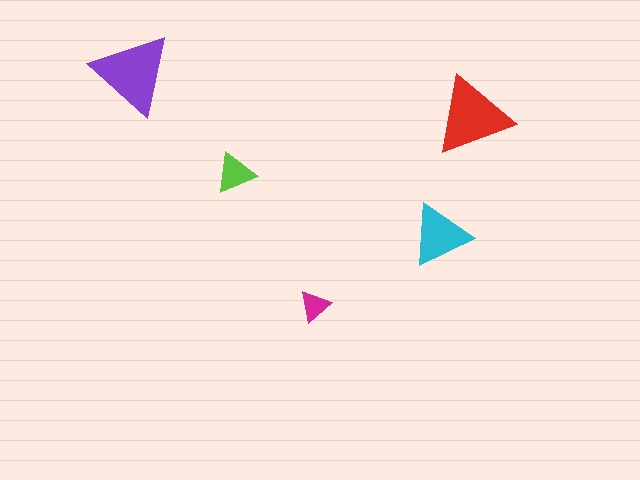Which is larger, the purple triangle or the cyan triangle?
The purple one.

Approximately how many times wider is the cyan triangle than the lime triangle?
About 1.5 times wider.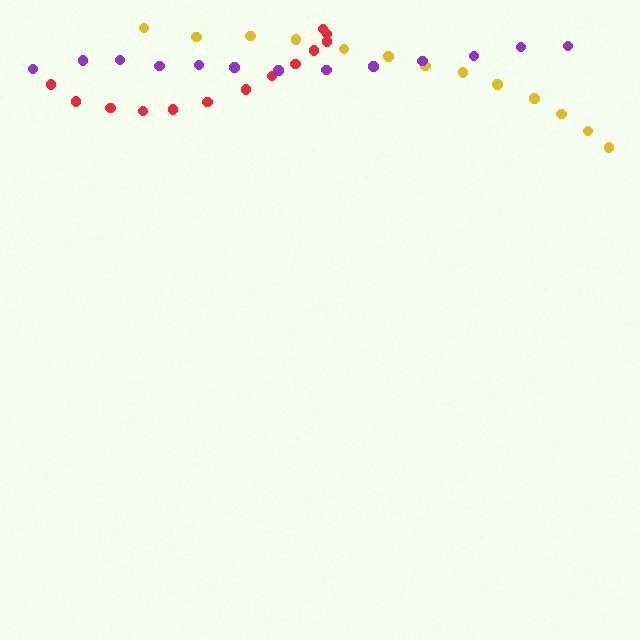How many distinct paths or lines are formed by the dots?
There are 3 distinct paths.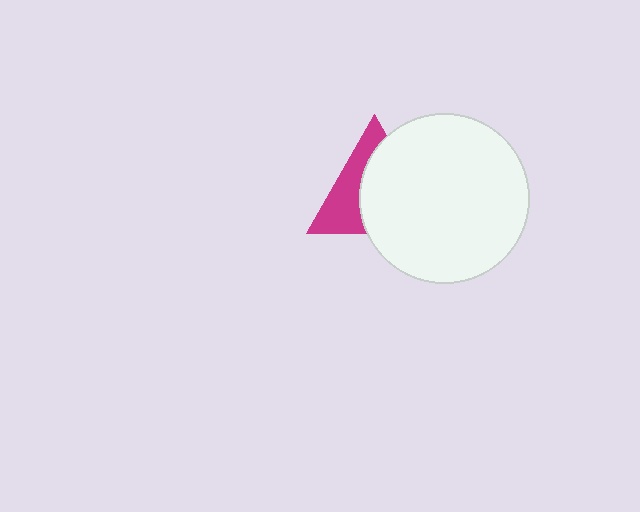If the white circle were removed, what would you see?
You would see the complete magenta triangle.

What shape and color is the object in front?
The object in front is a white circle.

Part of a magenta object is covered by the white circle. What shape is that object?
It is a triangle.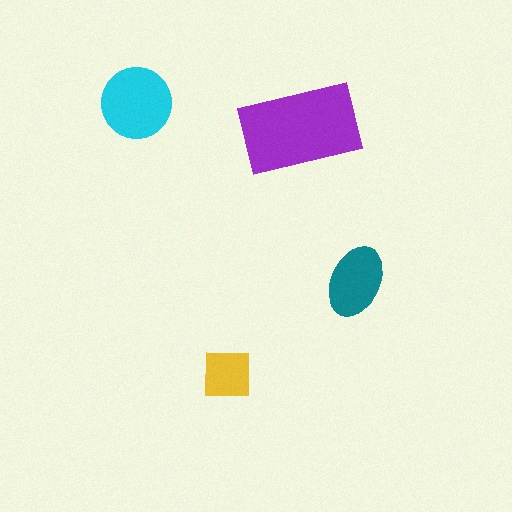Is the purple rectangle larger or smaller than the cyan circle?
Larger.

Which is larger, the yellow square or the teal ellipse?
The teal ellipse.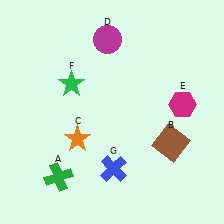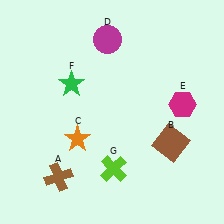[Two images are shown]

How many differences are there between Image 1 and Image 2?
There are 2 differences between the two images.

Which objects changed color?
A changed from green to brown. G changed from blue to lime.